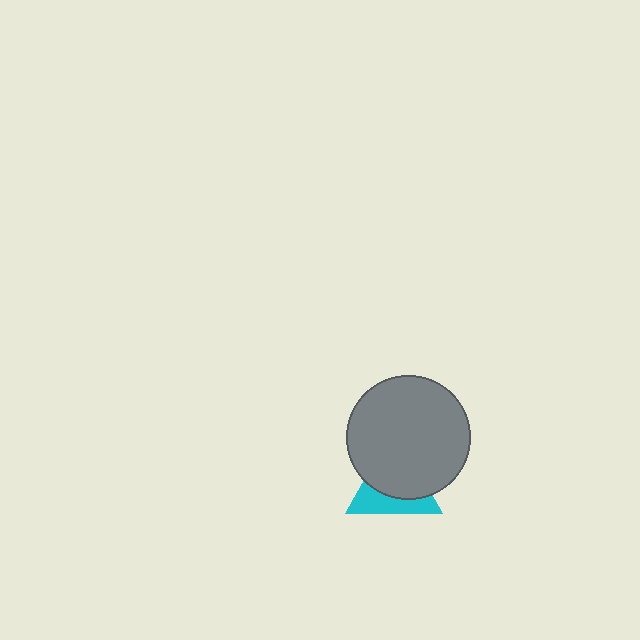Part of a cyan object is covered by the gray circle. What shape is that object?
It is a triangle.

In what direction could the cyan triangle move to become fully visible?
The cyan triangle could move down. That would shift it out from behind the gray circle entirely.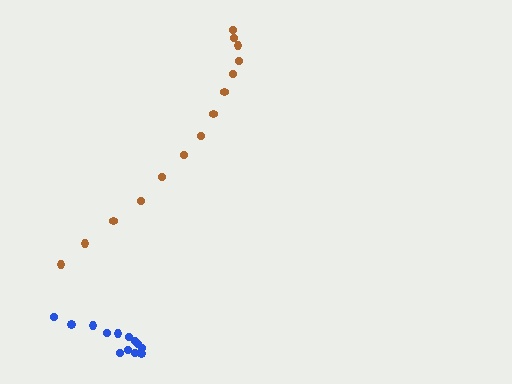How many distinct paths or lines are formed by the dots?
There are 2 distinct paths.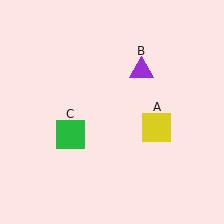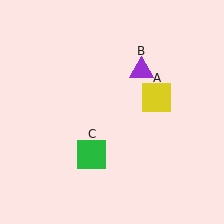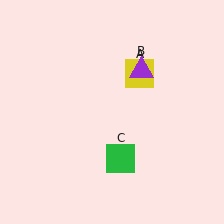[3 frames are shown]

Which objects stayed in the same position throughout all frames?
Purple triangle (object B) remained stationary.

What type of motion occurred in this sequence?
The yellow square (object A), green square (object C) rotated counterclockwise around the center of the scene.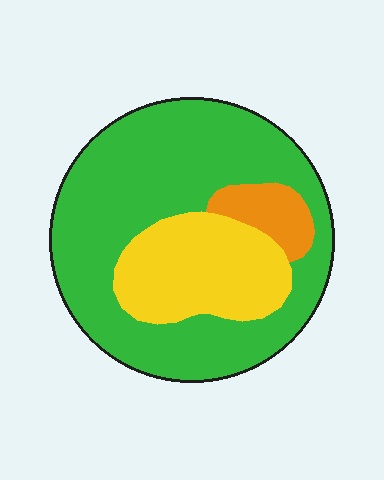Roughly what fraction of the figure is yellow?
Yellow takes up between a sixth and a third of the figure.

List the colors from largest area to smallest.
From largest to smallest: green, yellow, orange.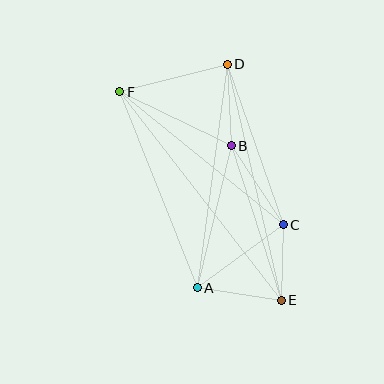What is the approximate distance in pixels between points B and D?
The distance between B and D is approximately 82 pixels.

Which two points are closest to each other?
Points C and E are closest to each other.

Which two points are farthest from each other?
Points E and F are farthest from each other.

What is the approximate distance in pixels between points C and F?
The distance between C and F is approximately 211 pixels.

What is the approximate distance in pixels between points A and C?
The distance between A and C is approximately 107 pixels.